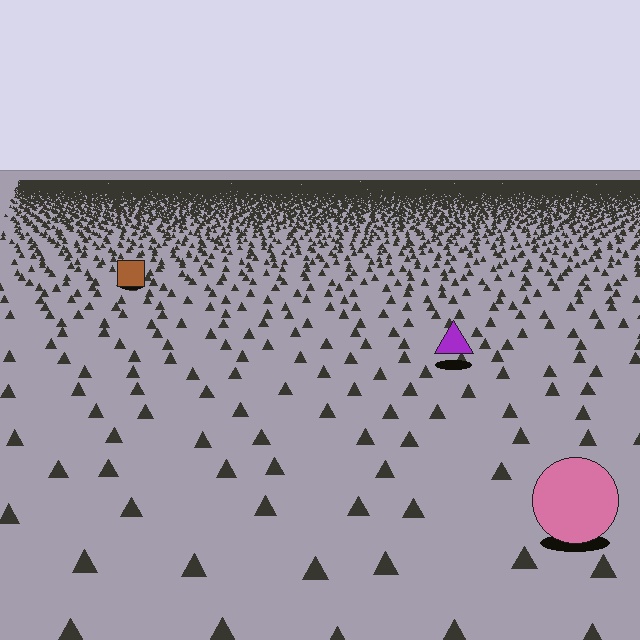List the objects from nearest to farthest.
From nearest to farthest: the pink circle, the purple triangle, the brown square.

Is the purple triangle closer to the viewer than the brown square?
Yes. The purple triangle is closer — you can tell from the texture gradient: the ground texture is coarser near it.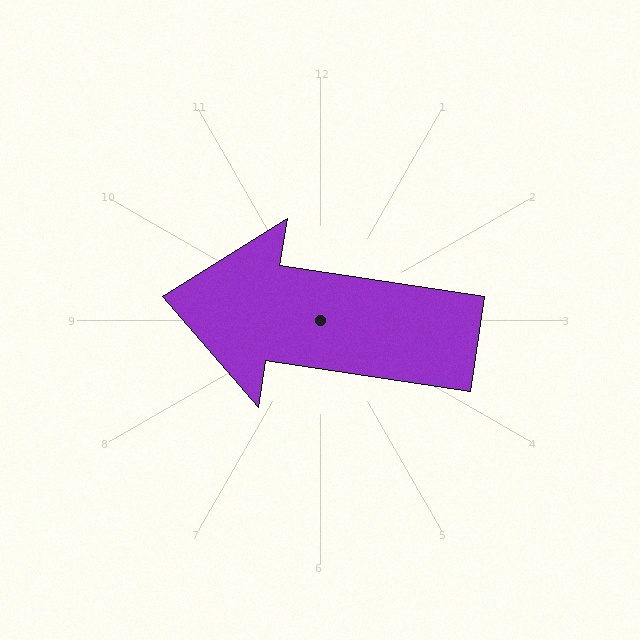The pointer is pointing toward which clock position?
Roughly 9 o'clock.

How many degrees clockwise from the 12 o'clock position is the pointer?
Approximately 279 degrees.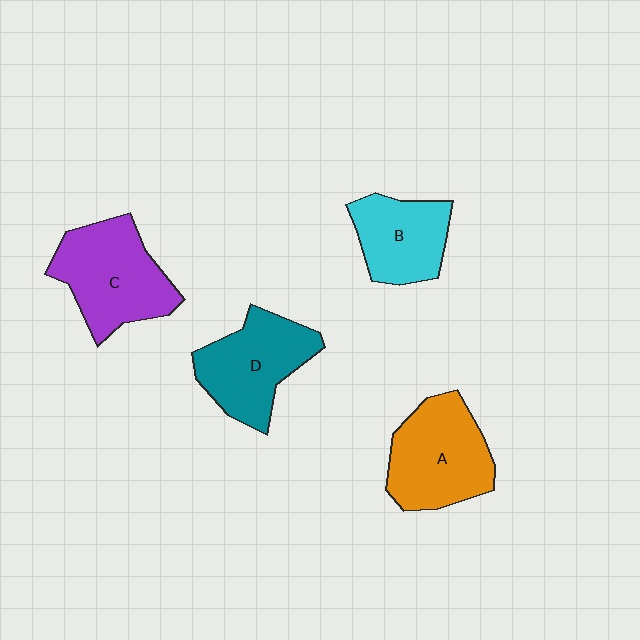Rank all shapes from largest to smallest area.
From largest to smallest: C (purple), A (orange), D (teal), B (cyan).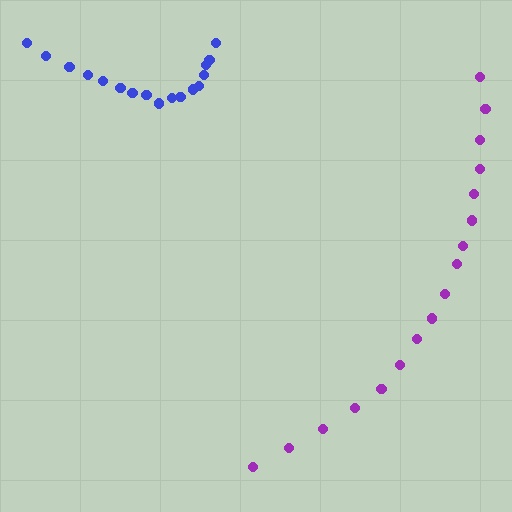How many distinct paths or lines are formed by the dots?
There are 2 distinct paths.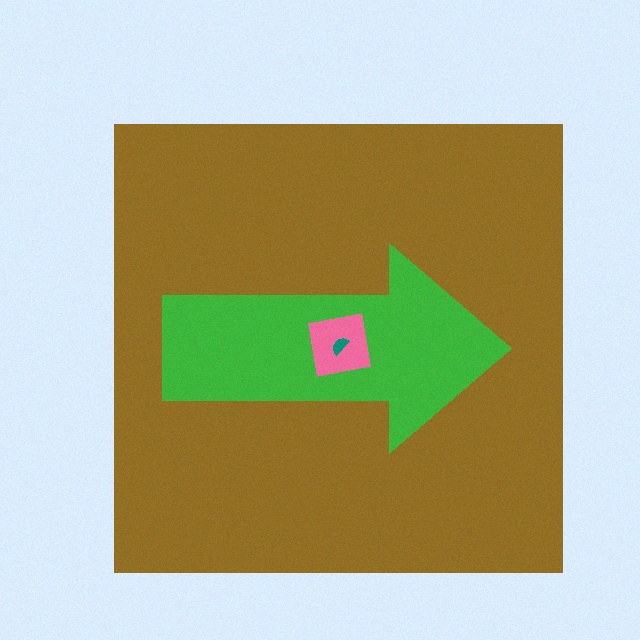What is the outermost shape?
The brown square.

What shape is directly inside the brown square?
The green arrow.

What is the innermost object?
The teal semicircle.